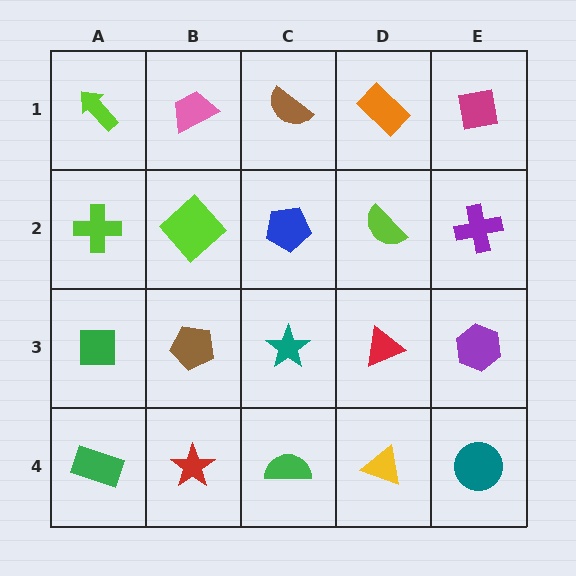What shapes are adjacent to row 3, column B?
A lime diamond (row 2, column B), a red star (row 4, column B), a green square (row 3, column A), a teal star (row 3, column C).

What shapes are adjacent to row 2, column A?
A lime arrow (row 1, column A), a green square (row 3, column A), a lime diamond (row 2, column B).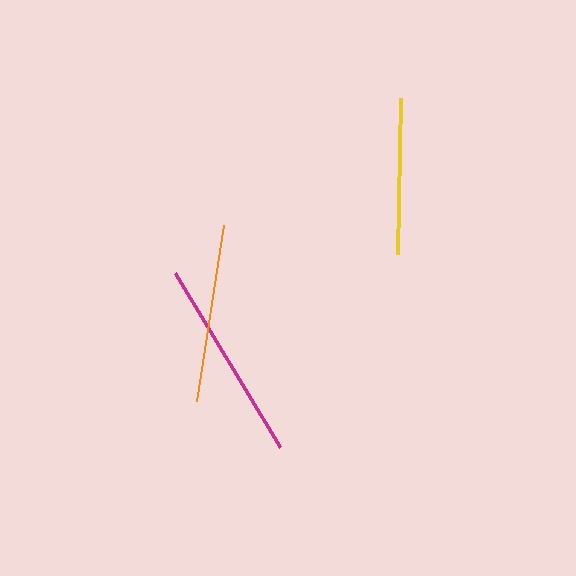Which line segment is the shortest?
The yellow line is the shortest at approximately 156 pixels.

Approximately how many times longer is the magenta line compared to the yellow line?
The magenta line is approximately 1.3 times the length of the yellow line.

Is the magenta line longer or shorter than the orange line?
The magenta line is longer than the orange line.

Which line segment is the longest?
The magenta line is the longest at approximately 203 pixels.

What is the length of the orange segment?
The orange segment is approximately 179 pixels long.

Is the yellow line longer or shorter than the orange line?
The orange line is longer than the yellow line.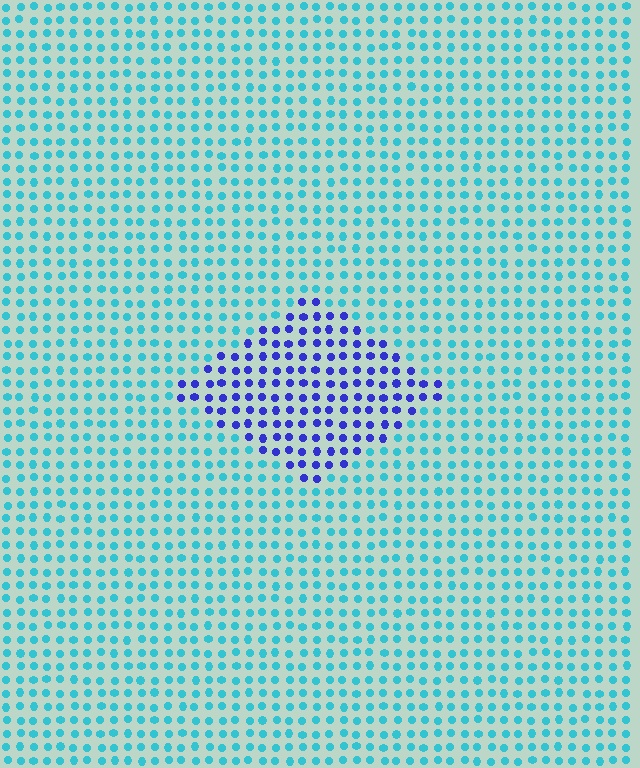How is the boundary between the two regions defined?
The boundary is defined purely by a slight shift in hue (about 55 degrees). Spacing, size, and orientation are identical on both sides.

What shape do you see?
I see a diamond.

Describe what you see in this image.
The image is filled with small cyan elements in a uniform arrangement. A diamond-shaped region is visible where the elements are tinted to a slightly different hue, forming a subtle color boundary.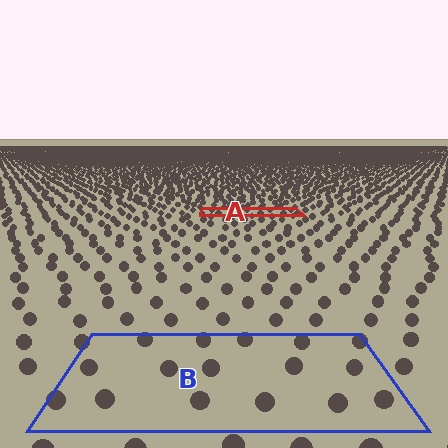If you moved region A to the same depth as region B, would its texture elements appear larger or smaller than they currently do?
They would appear larger. At a closer depth, the same texture elements are projected at a bigger on-screen size.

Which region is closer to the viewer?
Region B is closer. The texture elements there are larger and more spread out.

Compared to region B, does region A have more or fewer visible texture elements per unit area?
Region A has more texture elements per unit area — they are packed more densely because it is farther away.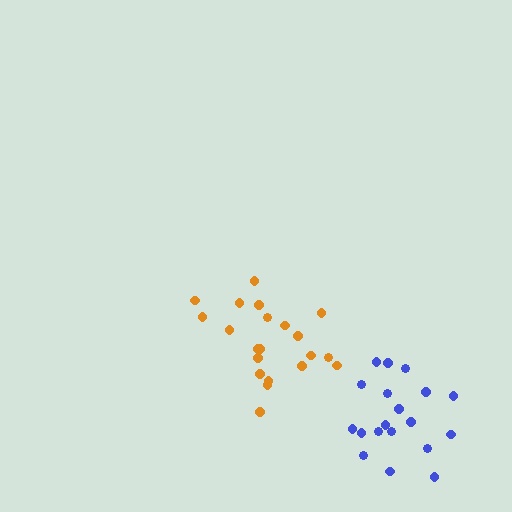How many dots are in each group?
Group 1: 19 dots, Group 2: 21 dots (40 total).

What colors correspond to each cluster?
The clusters are colored: blue, orange.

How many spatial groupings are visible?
There are 2 spatial groupings.